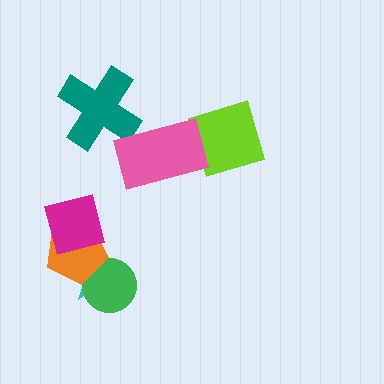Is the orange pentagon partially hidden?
Yes, it is partially covered by another shape.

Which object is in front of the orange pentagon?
The magenta square is in front of the orange pentagon.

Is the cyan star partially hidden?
Yes, it is partially covered by another shape.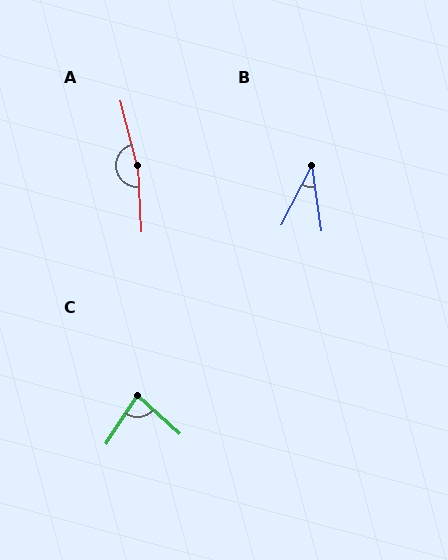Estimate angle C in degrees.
Approximately 81 degrees.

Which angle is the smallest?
B, at approximately 35 degrees.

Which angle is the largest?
A, at approximately 168 degrees.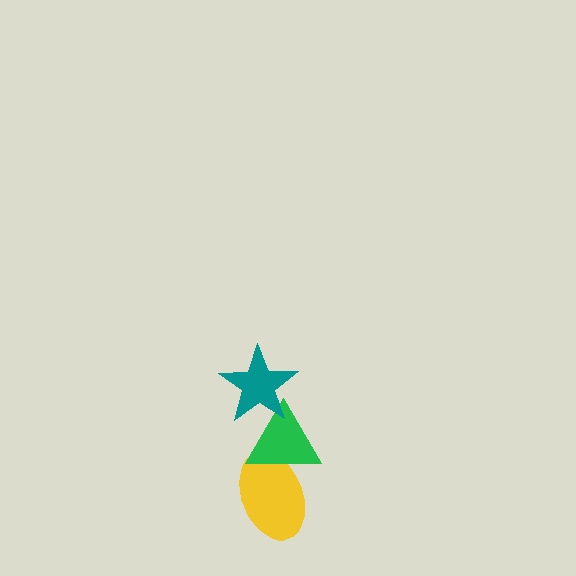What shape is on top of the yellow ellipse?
The green triangle is on top of the yellow ellipse.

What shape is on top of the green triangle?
The teal star is on top of the green triangle.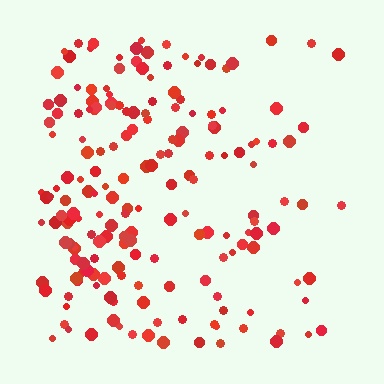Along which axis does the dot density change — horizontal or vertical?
Horizontal.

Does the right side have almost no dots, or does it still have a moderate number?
Still a moderate number, just noticeably fewer than the left.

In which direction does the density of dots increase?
From right to left, with the left side densest.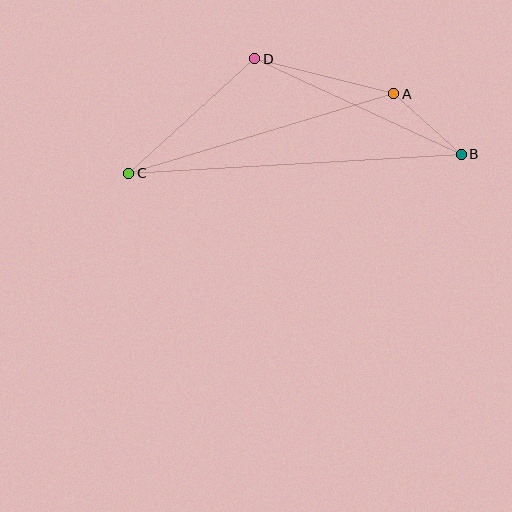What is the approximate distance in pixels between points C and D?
The distance between C and D is approximately 170 pixels.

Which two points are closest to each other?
Points A and B are closest to each other.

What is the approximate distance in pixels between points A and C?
The distance between A and C is approximately 277 pixels.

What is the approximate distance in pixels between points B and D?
The distance between B and D is approximately 227 pixels.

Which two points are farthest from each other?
Points B and C are farthest from each other.